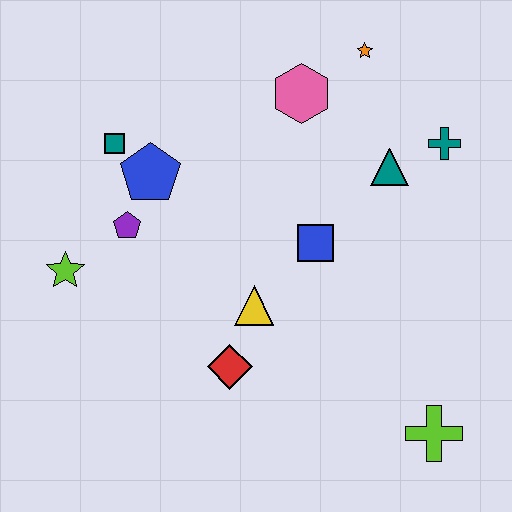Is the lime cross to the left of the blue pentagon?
No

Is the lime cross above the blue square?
No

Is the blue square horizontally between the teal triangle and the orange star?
No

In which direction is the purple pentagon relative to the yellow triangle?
The purple pentagon is to the left of the yellow triangle.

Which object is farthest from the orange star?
The lime cross is farthest from the orange star.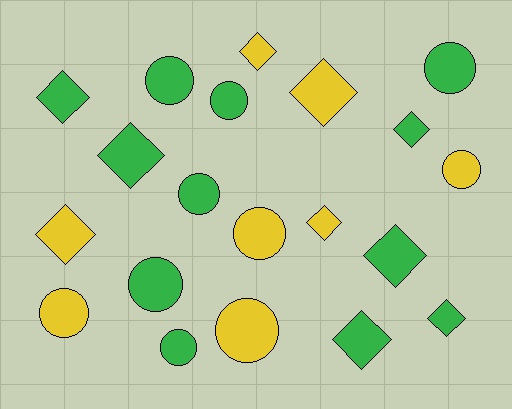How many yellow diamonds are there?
There are 4 yellow diamonds.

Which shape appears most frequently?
Diamond, with 10 objects.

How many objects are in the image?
There are 20 objects.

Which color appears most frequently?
Green, with 12 objects.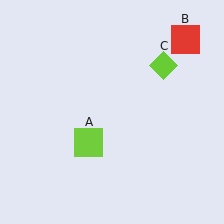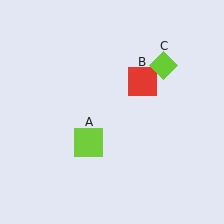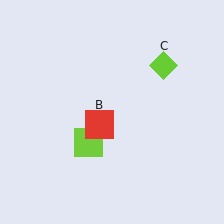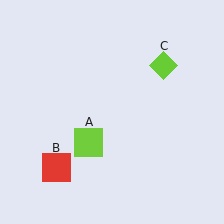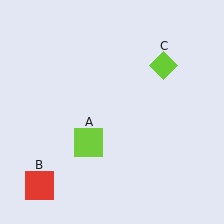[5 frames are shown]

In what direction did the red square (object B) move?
The red square (object B) moved down and to the left.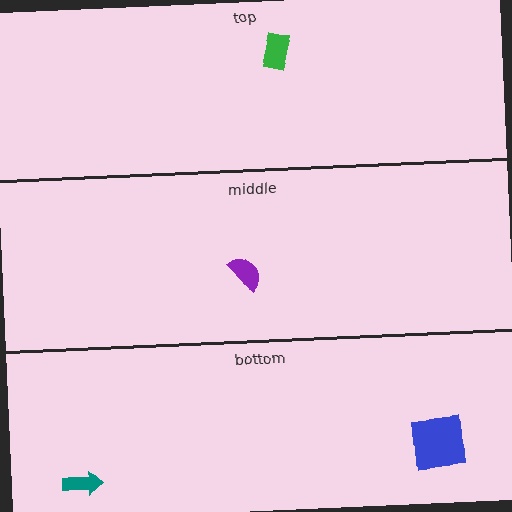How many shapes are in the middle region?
1.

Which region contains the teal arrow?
The bottom region.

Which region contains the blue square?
The bottom region.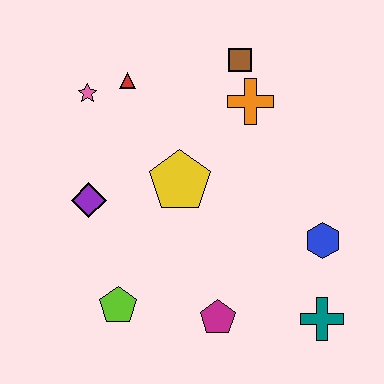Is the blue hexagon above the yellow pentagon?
No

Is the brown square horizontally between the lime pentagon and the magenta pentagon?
No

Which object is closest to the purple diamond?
The yellow pentagon is closest to the purple diamond.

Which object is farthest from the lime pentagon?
The brown square is farthest from the lime pentagon.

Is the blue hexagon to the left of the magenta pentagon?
No